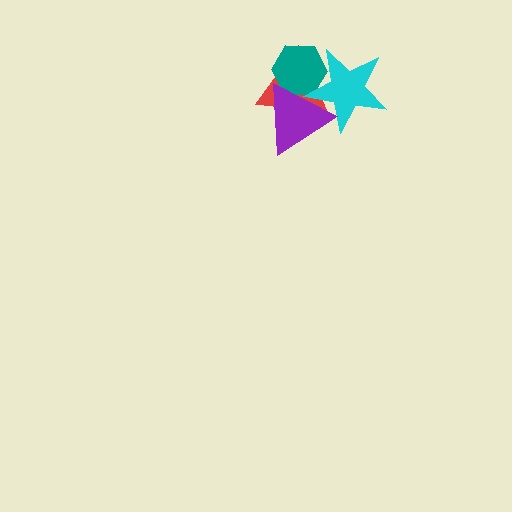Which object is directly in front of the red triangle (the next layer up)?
The teal hexagon is directly in front of the red triangle.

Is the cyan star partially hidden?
Yes, it is partially covered by another shape.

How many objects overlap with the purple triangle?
3 objects overlap with the purple triangle.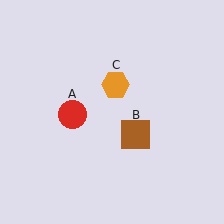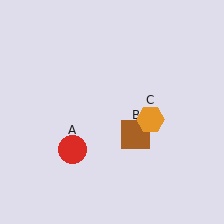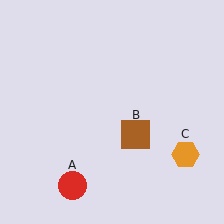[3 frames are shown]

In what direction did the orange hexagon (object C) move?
The orange hexagon (object C) moved down and to the right.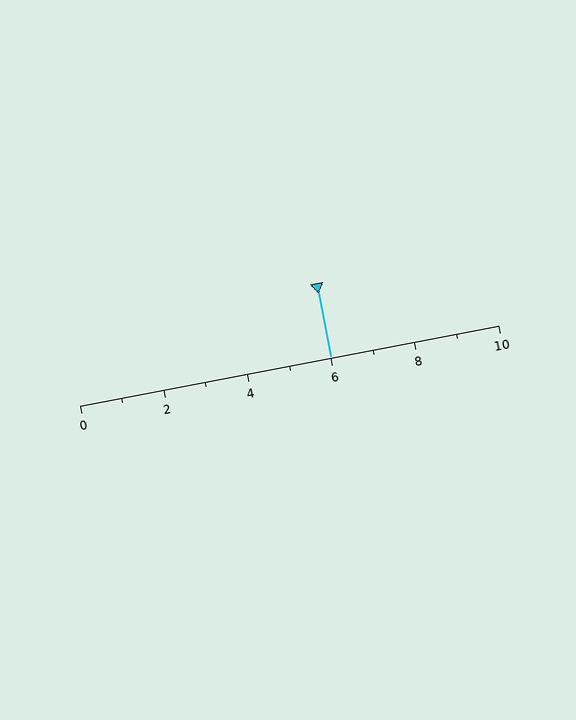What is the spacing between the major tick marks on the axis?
The major ticks are spaced 2 apart.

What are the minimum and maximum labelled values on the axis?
The axis runs from 0 to 10.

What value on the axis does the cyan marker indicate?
The marker indicates approximately 6.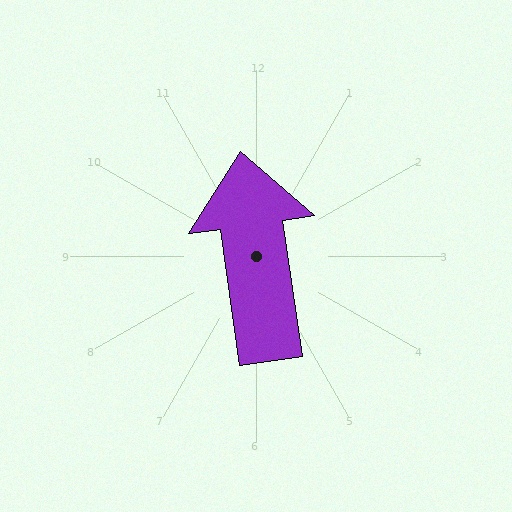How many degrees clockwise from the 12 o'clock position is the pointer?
Approximately 352 degrees.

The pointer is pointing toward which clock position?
Roughly 12 o'clock.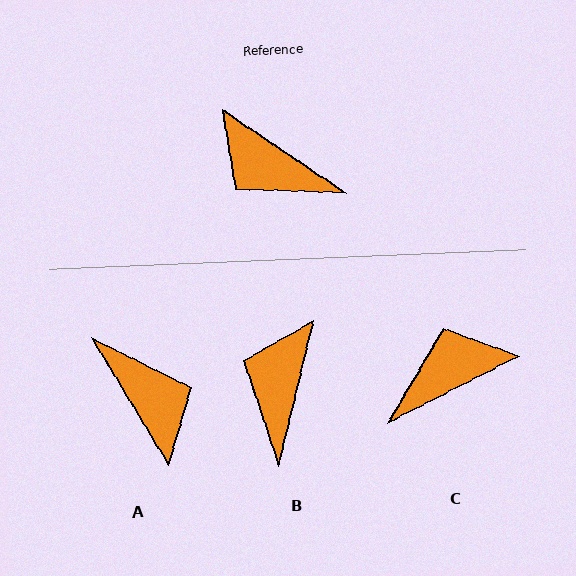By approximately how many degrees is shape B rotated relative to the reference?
Approximately 70 degrees clockwise.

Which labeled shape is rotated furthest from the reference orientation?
A, about 155 degrees away.